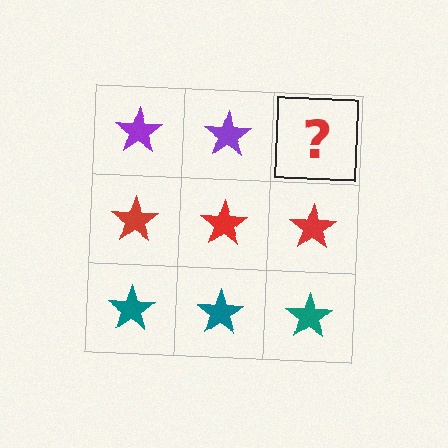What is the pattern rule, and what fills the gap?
The rule is that each row has a consistent color. The gap should be filled with a purple star.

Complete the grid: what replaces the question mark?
The question mark should be replaced with a purple star.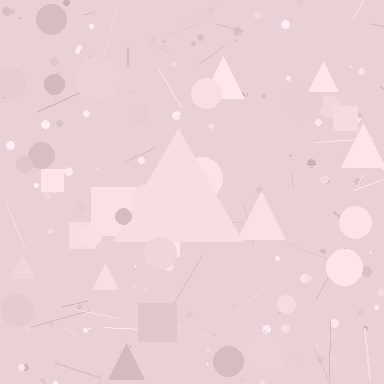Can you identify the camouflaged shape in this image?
The camouflaged shape is a triangle.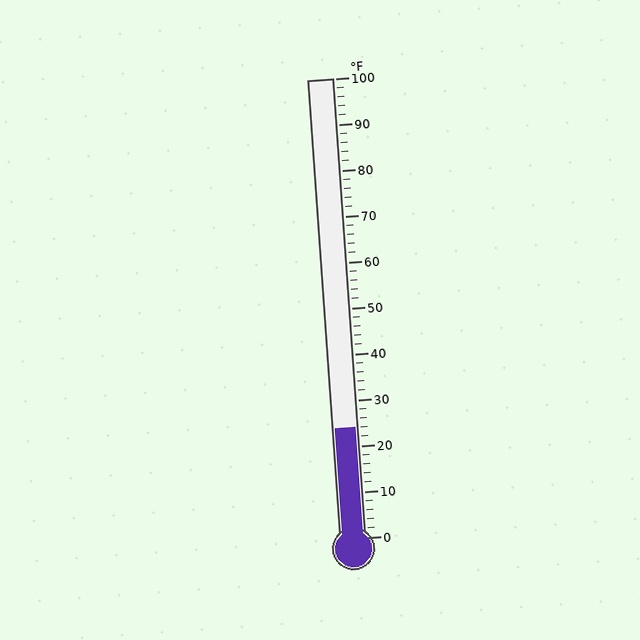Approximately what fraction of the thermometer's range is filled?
The thermometer is filled to approximately 25% of its range.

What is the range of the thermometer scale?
The thermometer scale ranges from 0°F to 100°F.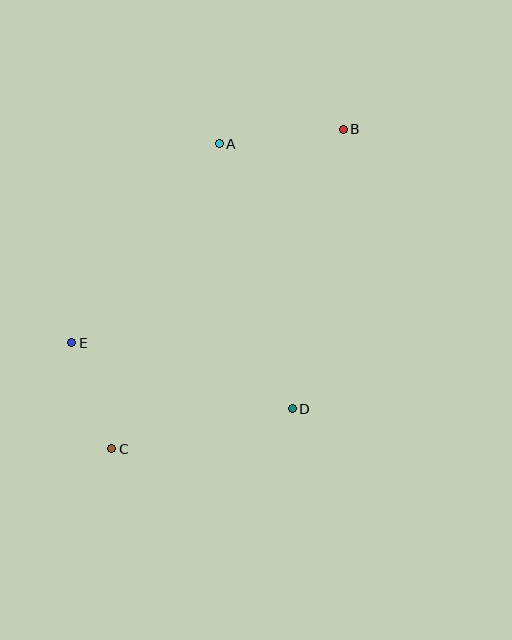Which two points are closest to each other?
Points C and E are closest to each other.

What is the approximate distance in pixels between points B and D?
The distance between B and D is approximately 284 pixels.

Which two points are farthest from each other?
Points B and C are farthest from each other.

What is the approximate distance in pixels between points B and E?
The distance between B and E is approximately 346 pixels.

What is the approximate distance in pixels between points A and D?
The distance between A and D is approximately 275 pixels.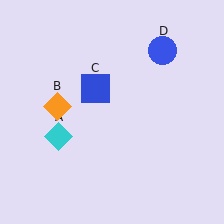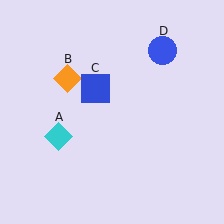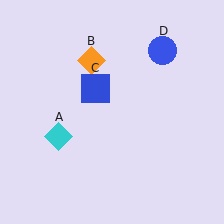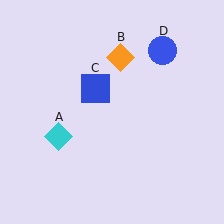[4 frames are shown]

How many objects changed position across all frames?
1 object changed position: orange diamond (object B).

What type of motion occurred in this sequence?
The orange diamond (object B) rotated clockwise around the center of the scene.